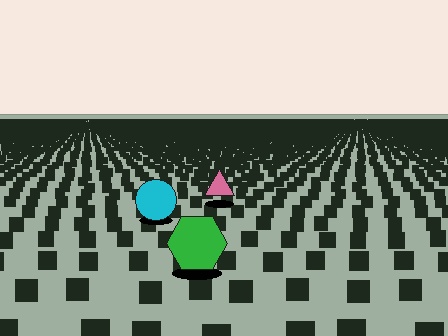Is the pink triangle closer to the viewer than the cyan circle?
No. The cyan circle is closer — you can tell from the texture gradient: the ground texture is coarser near it.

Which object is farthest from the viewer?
The pink triangle is farthest from the viewer. It appears smaller and the ground texture around it is denser.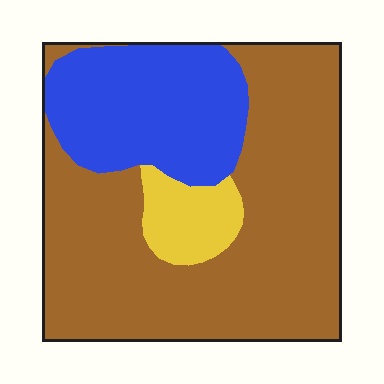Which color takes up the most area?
Brown, at roughly 65%.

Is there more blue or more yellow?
Blue.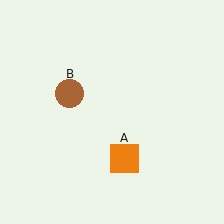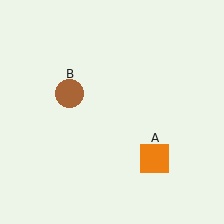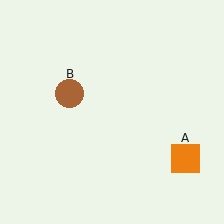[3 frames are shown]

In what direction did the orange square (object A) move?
The orange square (object A) moved right.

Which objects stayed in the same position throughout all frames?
Brown circle (object B) remained stationary.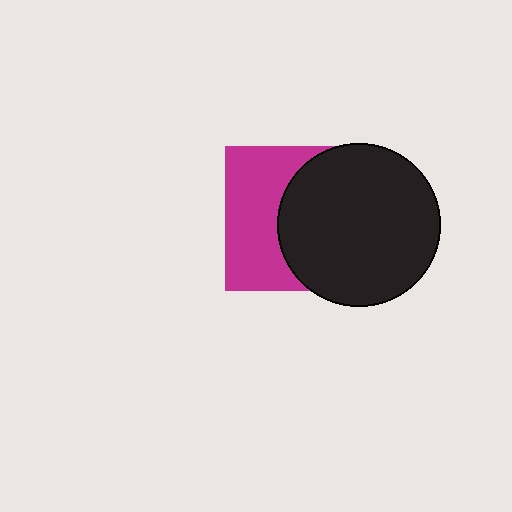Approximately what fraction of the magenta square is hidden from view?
Roughly 55% of the magenta square is hidden behind the black circle.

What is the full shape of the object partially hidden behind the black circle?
The partially hidden object is a magenta square.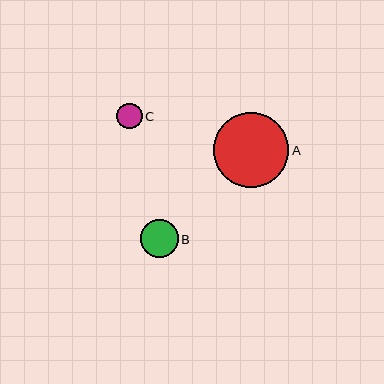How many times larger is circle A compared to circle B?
Circle A is approximately 2.0 times the size of circle B.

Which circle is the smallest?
Circle C is the smallest with a size of approximately 26 pixels.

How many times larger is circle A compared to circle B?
Circle A is approximately 2.0 times the size of circle B.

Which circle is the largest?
Circle A is the largest with a size of approximately 76 pixels.